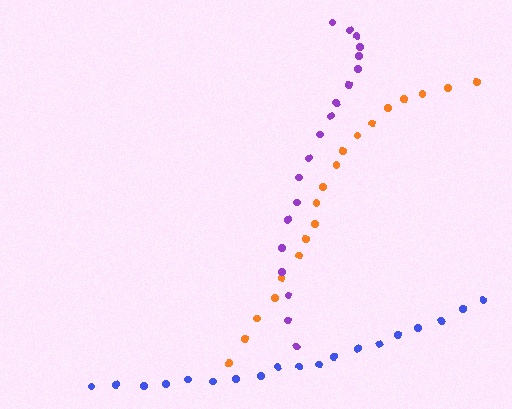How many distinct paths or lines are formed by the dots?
There are 3 distinct paths.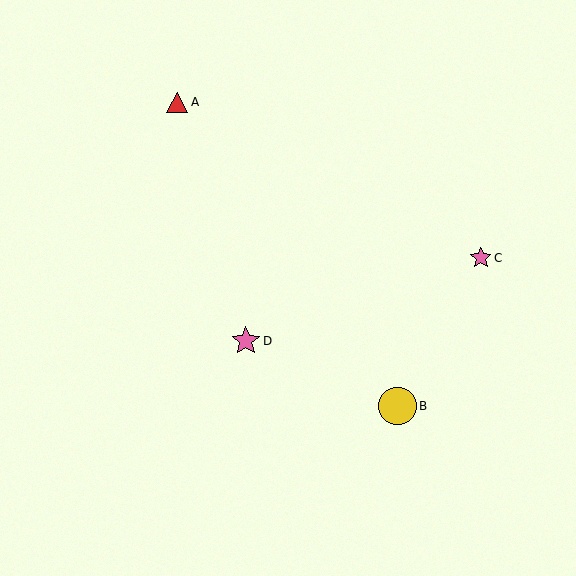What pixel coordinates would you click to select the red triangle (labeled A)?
Click at (177, 102) to select the red triangle A.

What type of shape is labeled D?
Shape D is a pink star.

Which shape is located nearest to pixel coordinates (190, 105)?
The red triangle (labeled A) at (177, 102) is nearest to that location.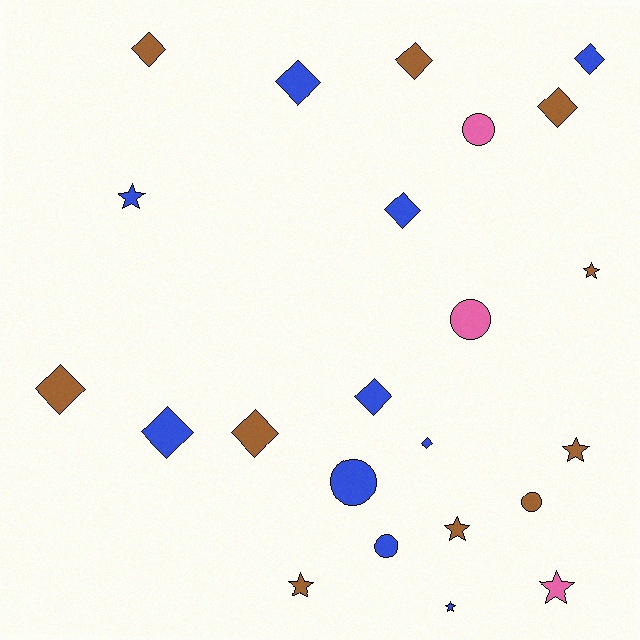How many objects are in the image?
There are 23 objects.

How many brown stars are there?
There are 4 brown stars.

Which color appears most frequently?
Brown, with 10 objects.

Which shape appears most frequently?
Diamond, with 11 objects.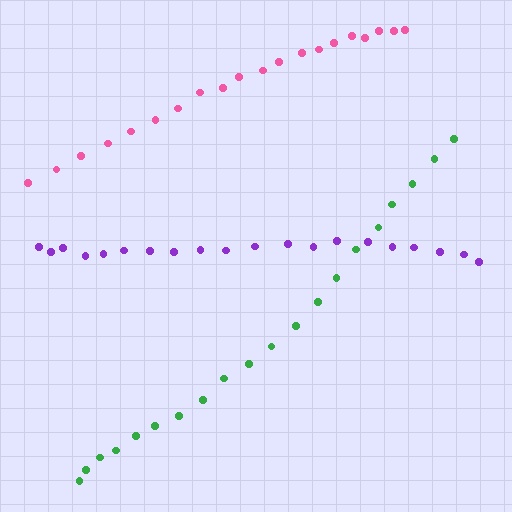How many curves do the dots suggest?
There are 3 distinct paths.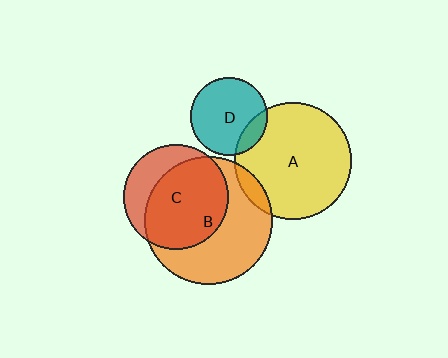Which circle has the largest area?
Circle B (orange).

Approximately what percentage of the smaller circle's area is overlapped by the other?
Approximately 70%.